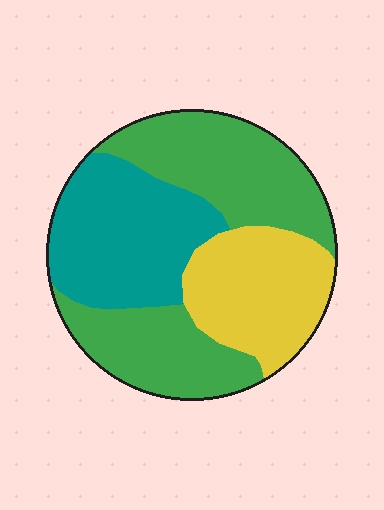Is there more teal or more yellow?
Teal.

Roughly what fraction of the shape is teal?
Teal takes up between a quarter and a half of the shape.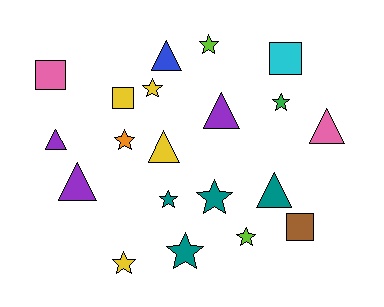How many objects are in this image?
There are 20 objects.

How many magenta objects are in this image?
There are no magenta objects.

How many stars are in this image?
There are 9 stars.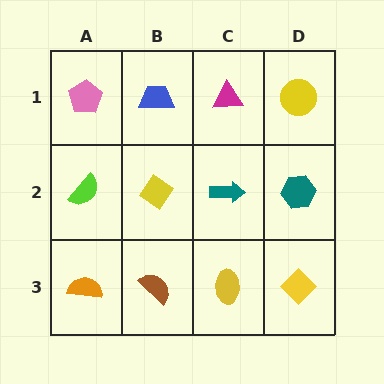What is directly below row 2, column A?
An orange semicircle.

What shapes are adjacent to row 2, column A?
A pink pentagon (row 1, column A), an orange semicircle (row 3, column A), a yellow diamond (row 2, column B).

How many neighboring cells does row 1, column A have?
2.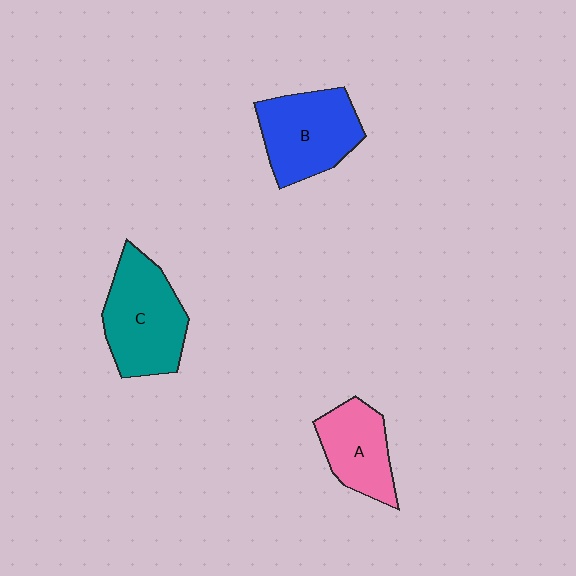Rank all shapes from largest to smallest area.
From largest to smallest: C (teal), B (blue), A (pink).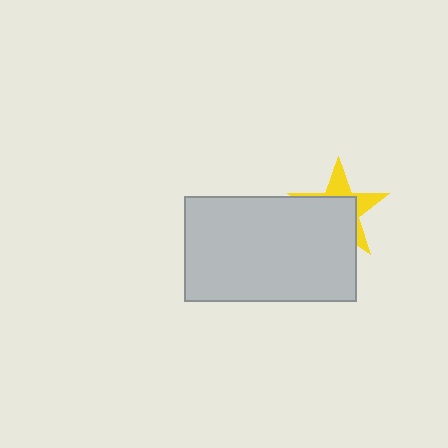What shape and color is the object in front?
The object in front is a light gray rectangle.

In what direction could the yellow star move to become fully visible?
The yellow star could move toward the upper-right. That would shift it out from behind the light gray rectangle entirely.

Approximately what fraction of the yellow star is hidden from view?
Roughly 63% of the yellow star is hidden behind the light gray rectangle.